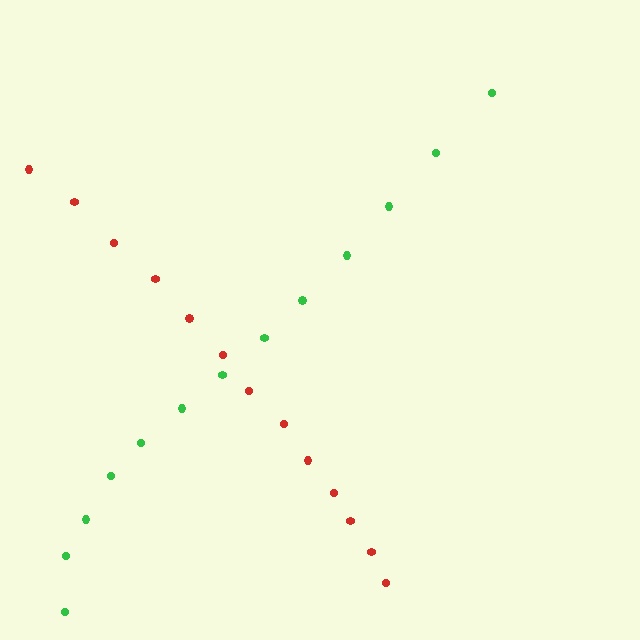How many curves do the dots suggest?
There are 2 distinct paths.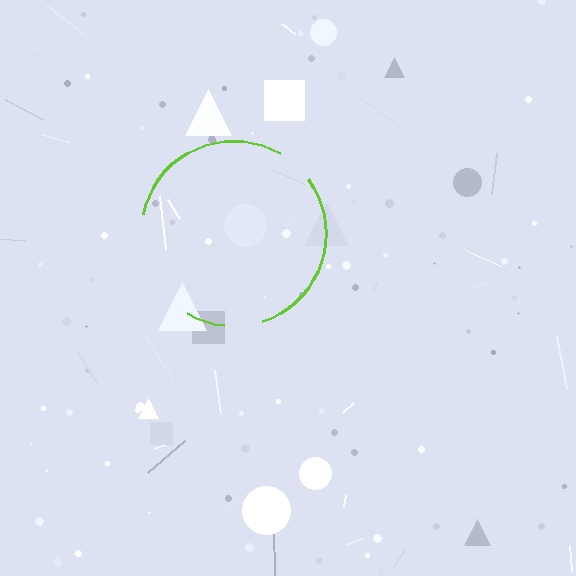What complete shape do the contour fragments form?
The contour fragments form a circle.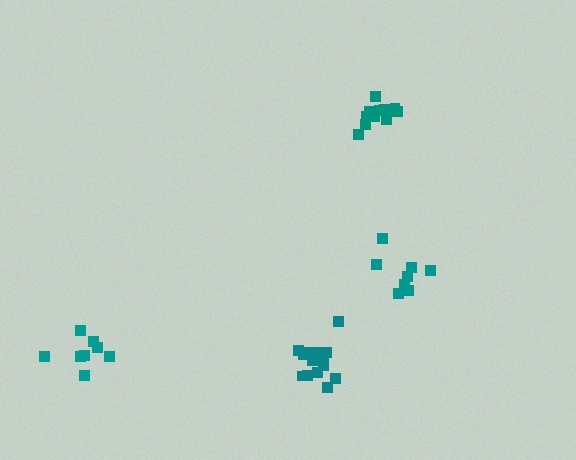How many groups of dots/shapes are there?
There are 4 groups.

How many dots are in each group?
Group 1: 12 dots, Group 2: 8 dots, Group 3: 8 dots, Group 4: 14 dots (42 total).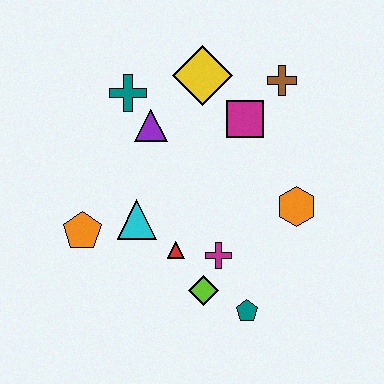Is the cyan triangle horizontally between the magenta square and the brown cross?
No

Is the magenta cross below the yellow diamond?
Yes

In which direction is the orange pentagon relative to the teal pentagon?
The orange pentagon is to the left of the teal pentagon.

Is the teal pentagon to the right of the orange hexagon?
No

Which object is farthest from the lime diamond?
The brown cross is farthest from the lime diamond.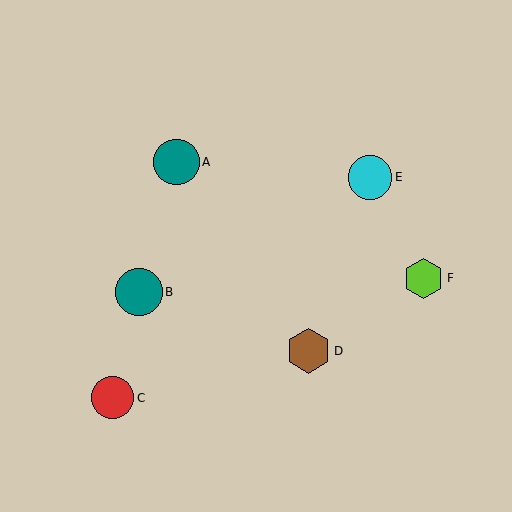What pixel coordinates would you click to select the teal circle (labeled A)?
Click at (176, 162) to select the teal circle A.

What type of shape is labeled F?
Shape F is a lime hexagon.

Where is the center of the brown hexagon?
The center of the brown hexagon is at (308, 351).